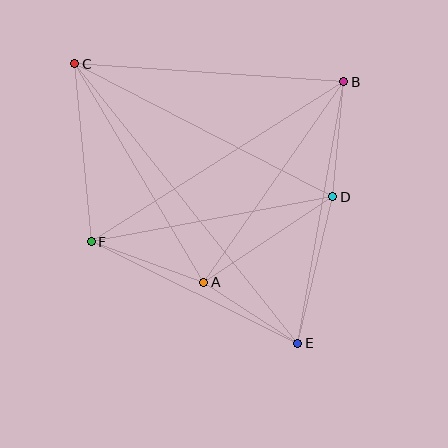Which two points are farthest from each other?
Points C and E are farthest from each other.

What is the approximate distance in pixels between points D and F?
The distance between D and F is approximately 246 pixels.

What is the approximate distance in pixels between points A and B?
The distance between A and B is approximately 244 pixels.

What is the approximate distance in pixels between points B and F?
The distance between B and F is approximately 299 pixels.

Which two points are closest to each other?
Points A and E are closest to each other.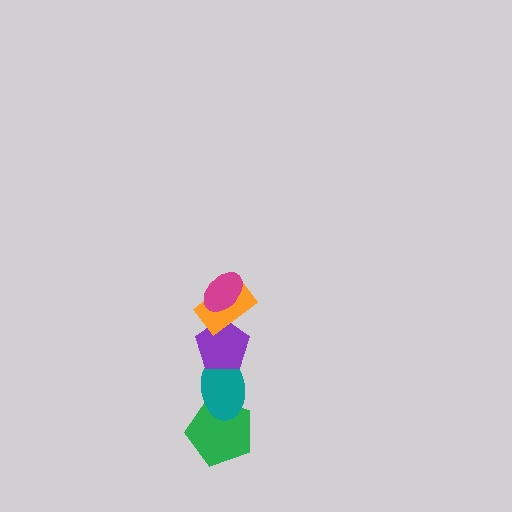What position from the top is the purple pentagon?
The purple pentagon is 3rd from the top.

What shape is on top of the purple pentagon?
The orange rectangle is on top of the purple pentagon.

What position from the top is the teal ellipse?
The teal ellipse is 4th from the top.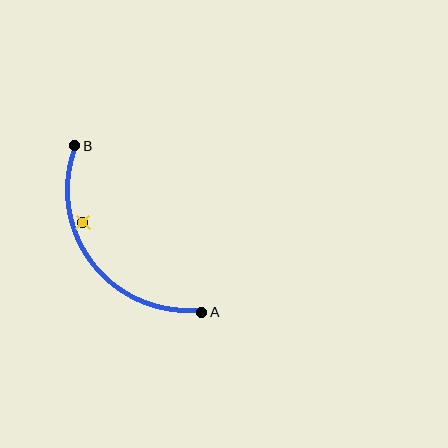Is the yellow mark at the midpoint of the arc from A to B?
No — the yellow mark does not lie on the arc at all. It sits slightly inside the curve.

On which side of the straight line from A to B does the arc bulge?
The arc bulges below and to the left of the straight line connecting A and B.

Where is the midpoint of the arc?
The arc midpoint is the point on the curve farthest from the straight line joining A and B. It sits below and to the left of that line.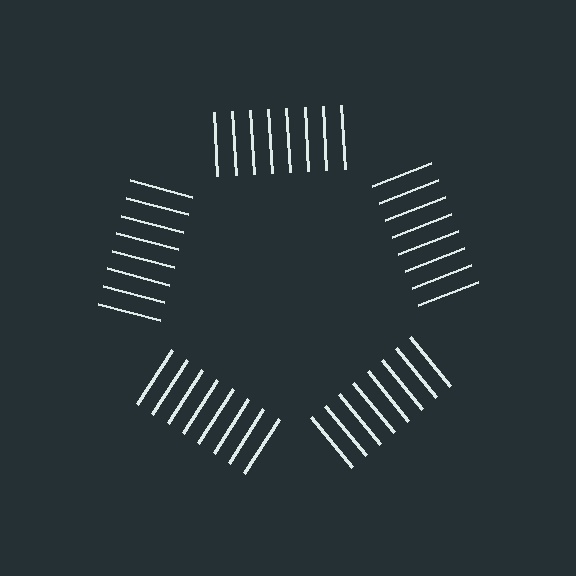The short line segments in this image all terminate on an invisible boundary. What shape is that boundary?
An illusory pentagon — the line segments terminate on its edges but no continuous stroke is drawn.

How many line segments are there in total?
40 — 8 along each of the 5 edges.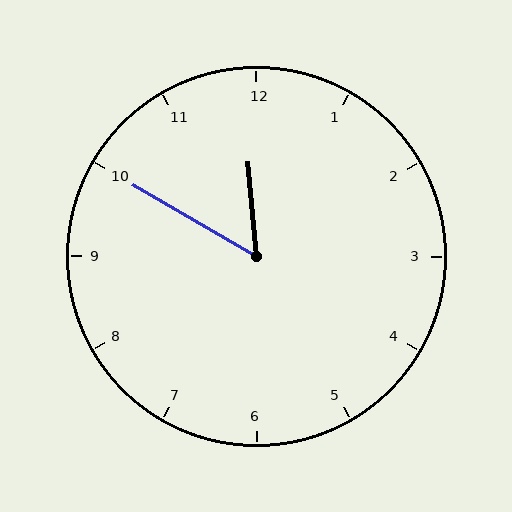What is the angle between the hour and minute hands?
Approximately 55 degrees.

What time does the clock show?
11:50.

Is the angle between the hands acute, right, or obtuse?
It is acute.